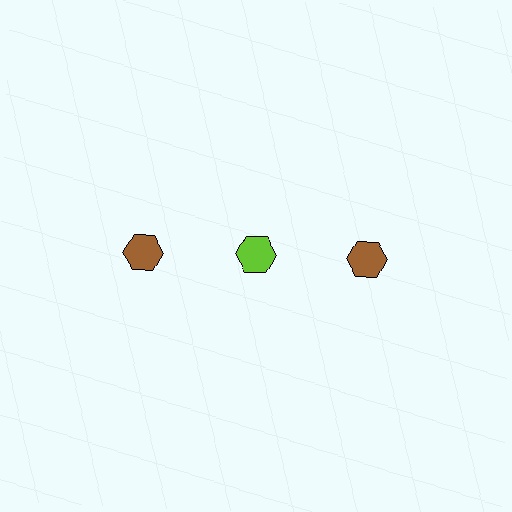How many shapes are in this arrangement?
There are 3 shapes arranged in a grid pattern.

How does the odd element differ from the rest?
It has a different color: lime instead of brown.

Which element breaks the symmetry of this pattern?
The lime hexagon in the top row, second from left column breaks the symmetry. All other shapes are brown hexagons.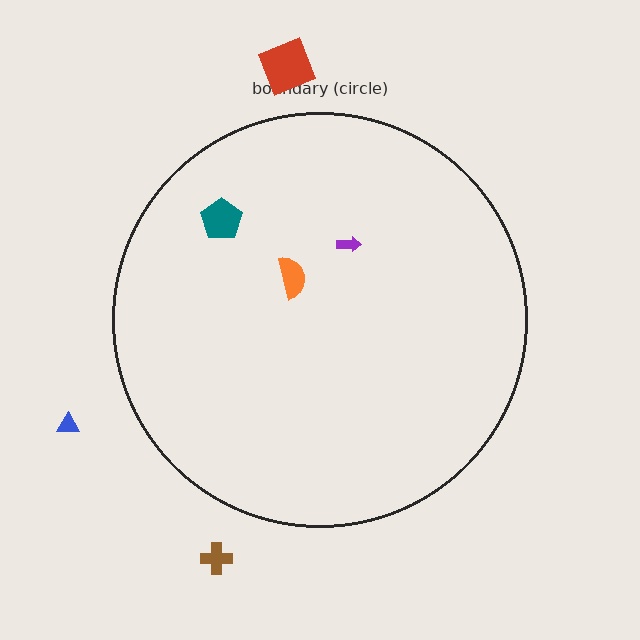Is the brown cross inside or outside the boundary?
Outside.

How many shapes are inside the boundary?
3 inside, 3 outside.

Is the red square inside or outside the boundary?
Outside.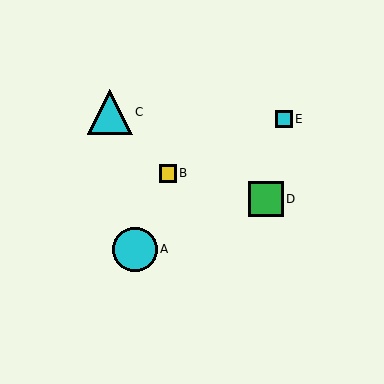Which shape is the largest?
The cyan triangle (labeled C) is the largest.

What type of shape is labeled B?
Shape B is a yellow square.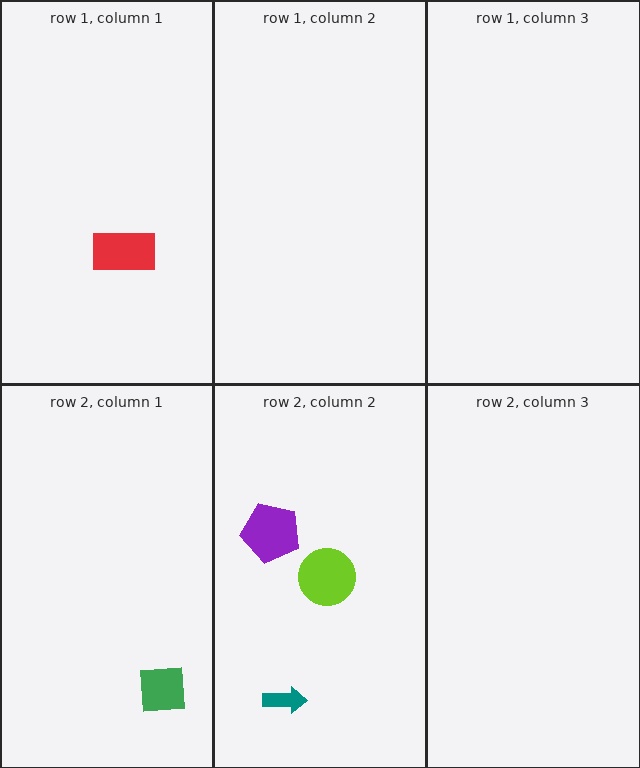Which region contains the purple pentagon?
The row 2, column 2 region.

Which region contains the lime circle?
The row 2, column 2 region.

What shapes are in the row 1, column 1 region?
The red rectangle.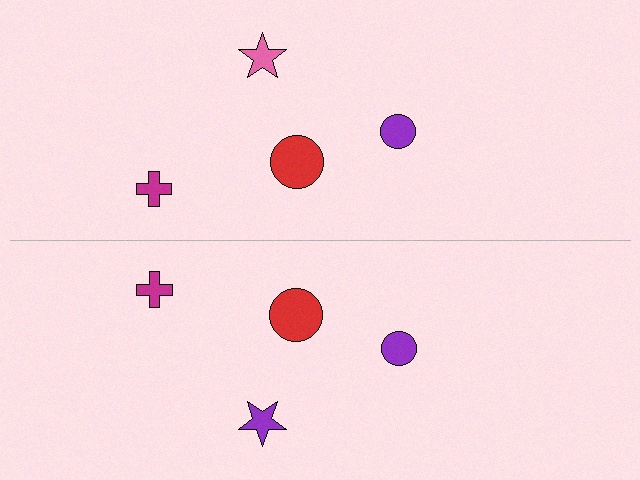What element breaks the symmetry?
The purple star on the bottom side breaks the symmetry — its mirror counterpart is pink.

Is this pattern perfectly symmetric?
No, the pattern is not perfectly symmetric. The purple star on the bottom side breaks the symmetry — its mirror counterpart is pink.